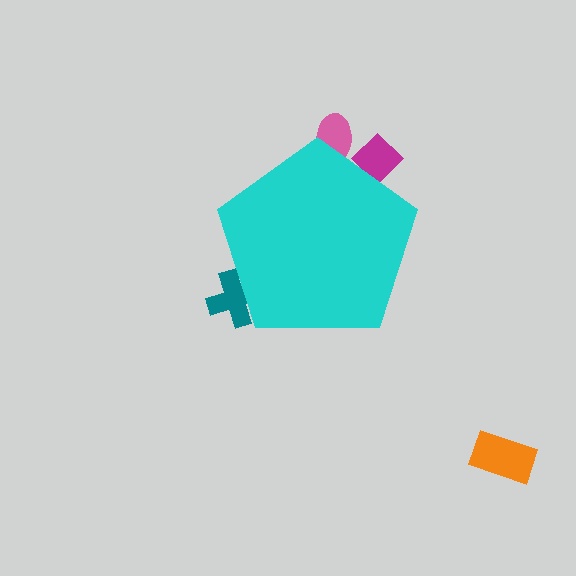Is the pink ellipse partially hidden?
Yes, the pink ellipse is partially hidden behind the cyan pentagon.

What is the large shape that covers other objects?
A cyan pentagon.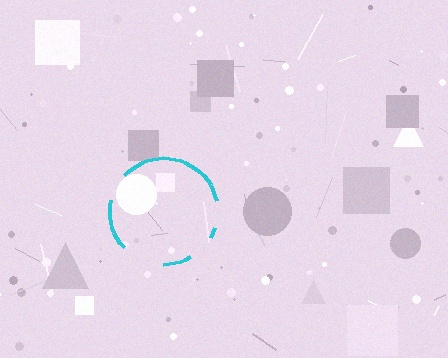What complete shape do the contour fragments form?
The contour fragments form a circle.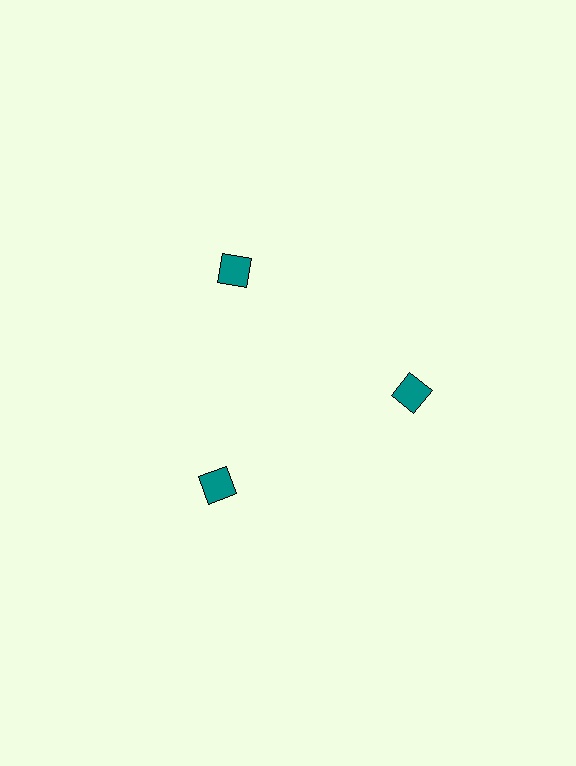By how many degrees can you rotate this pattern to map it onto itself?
The pattern maps onto itself every 120 degrees of rotation.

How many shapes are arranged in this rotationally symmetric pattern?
There are 3 shapes, arranged in 3 groups of 1.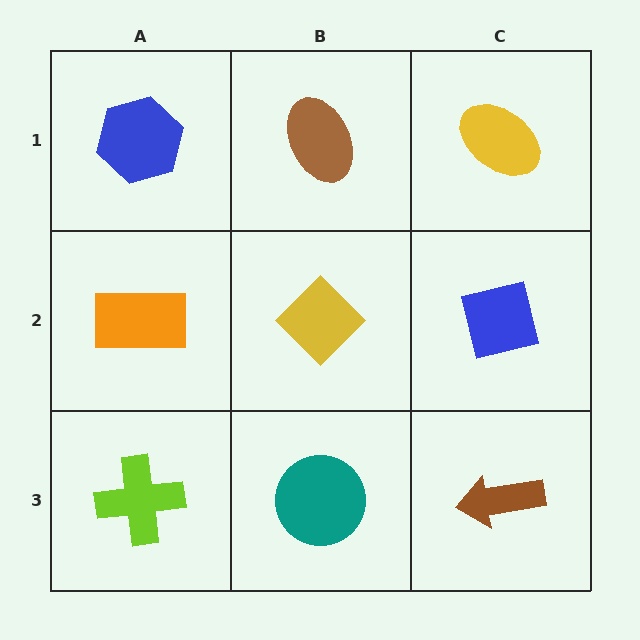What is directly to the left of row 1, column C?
A brown ellipse.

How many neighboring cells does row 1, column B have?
3.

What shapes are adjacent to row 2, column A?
A blue hexagon (row 1, column A), a lime cross (row 3, column A), a yellow diamond (row 2, column B).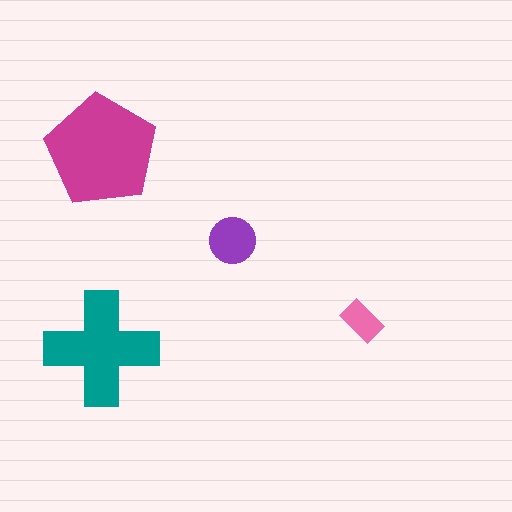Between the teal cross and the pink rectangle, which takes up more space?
The teal cross.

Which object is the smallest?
The pink rectangle.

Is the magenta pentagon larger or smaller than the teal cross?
Larger.